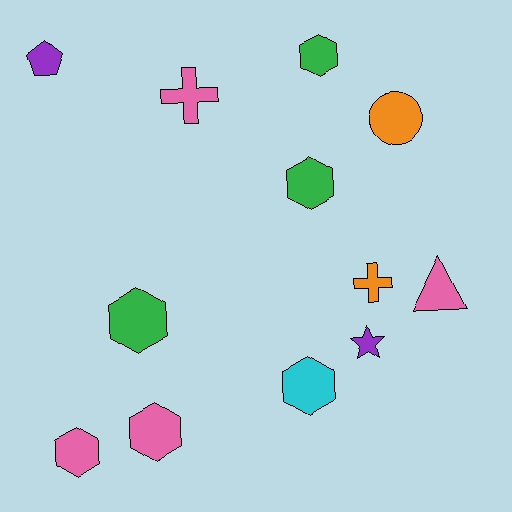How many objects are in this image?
There are 12 objects.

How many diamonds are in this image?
There are no diamonds.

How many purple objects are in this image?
There are 2 purple objects.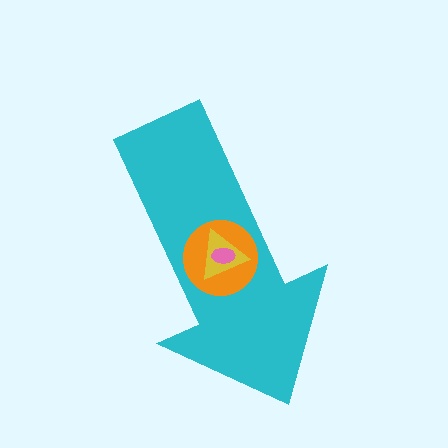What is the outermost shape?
The cyan arrow.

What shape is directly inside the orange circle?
The yellow triangle.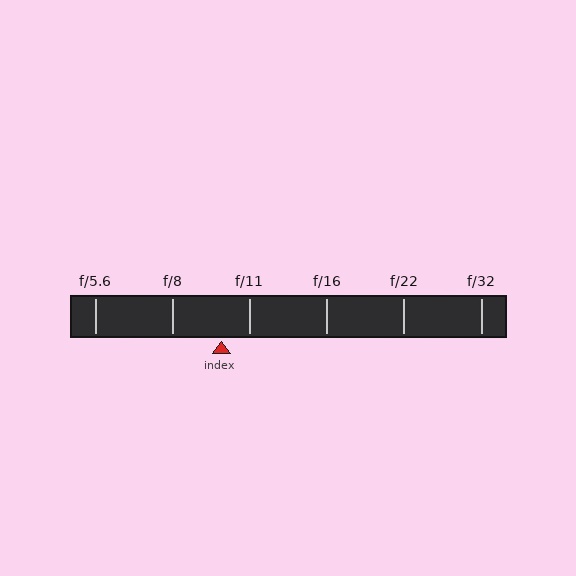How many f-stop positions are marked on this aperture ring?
There are 6 f-stop positions marked.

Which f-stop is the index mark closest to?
The index mark is closest to f/11.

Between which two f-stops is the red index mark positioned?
The index mark is between f/8 and f/11.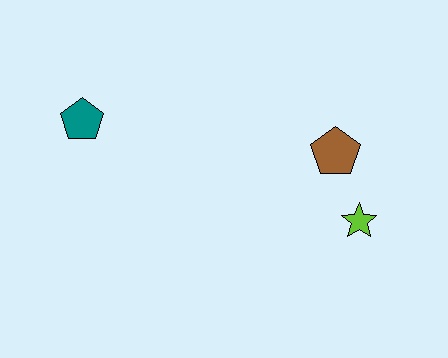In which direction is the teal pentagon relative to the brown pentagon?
The teal pentagon is to the left of the brown pentagon.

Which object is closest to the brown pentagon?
The lime star is closest to the brown pentagon.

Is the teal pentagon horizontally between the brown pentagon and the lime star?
No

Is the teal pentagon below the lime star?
No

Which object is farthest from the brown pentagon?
The teal pentagon is farthest from the brown pentagon.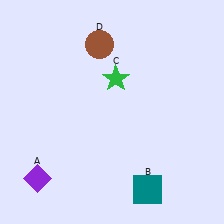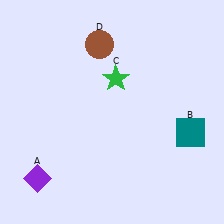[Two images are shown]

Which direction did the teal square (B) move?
The teal square (B) moved up.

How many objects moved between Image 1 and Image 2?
1 object moved between the two images.